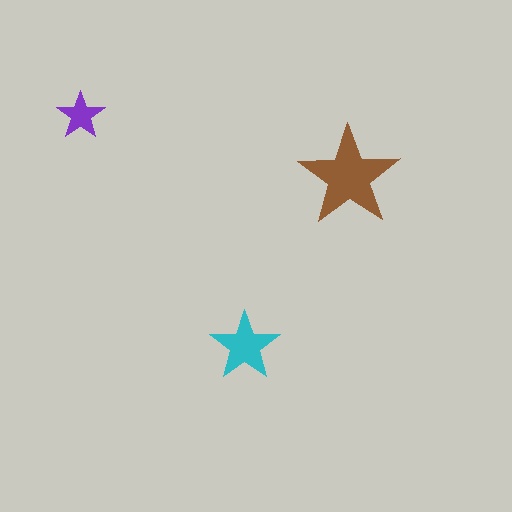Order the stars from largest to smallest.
the brown one, the cyan one, the purple one.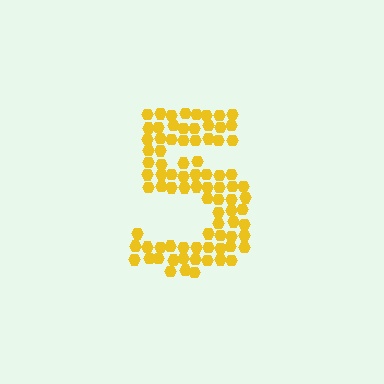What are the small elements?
The small elements are hexagons.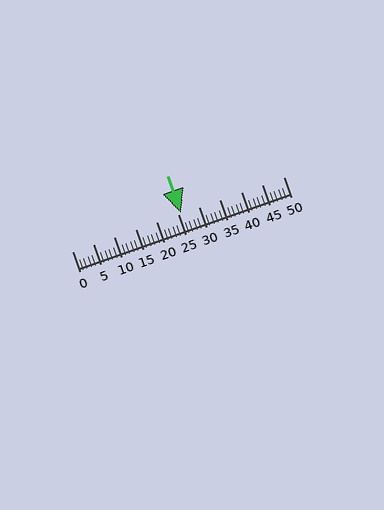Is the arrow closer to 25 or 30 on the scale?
The arrow is closer to 25.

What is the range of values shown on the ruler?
The ruler shows values from 0 to 50.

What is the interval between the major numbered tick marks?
The major tick marks are spaced 5 units apart.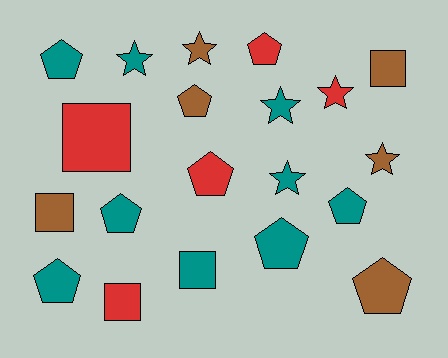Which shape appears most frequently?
Pentagon, with 9 objects.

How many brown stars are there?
There are 2 brown stars.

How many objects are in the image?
There are 20 objects.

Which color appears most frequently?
Teal, with 9 objects.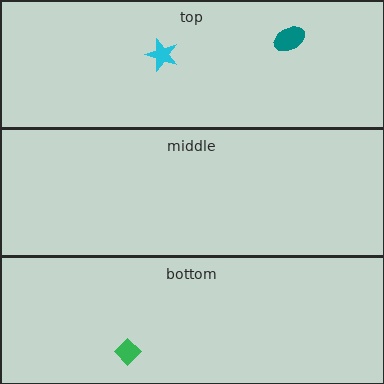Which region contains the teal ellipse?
The top region.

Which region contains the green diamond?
The bottom region.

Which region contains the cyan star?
The top region.